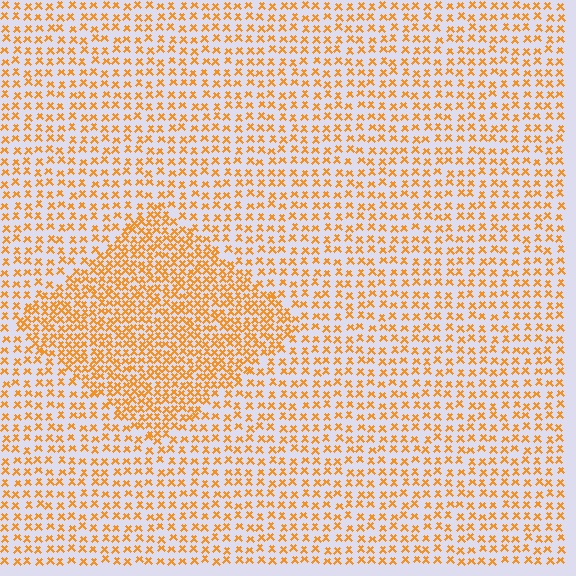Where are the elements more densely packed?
The elements are more densely packed inside the diamond boundary.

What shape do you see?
I see a diamond.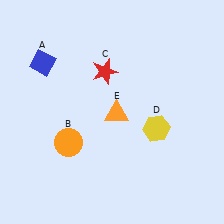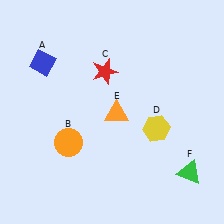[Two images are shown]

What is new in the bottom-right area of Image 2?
A green triangle (F) was added in the bottom-right area of Image 2.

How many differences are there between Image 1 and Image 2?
There is 1 difference between the two images.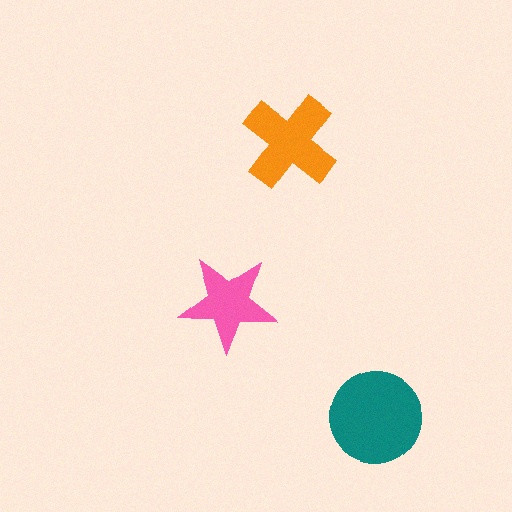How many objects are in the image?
There are 3 objects in the image.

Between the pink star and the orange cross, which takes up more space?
The orange cross.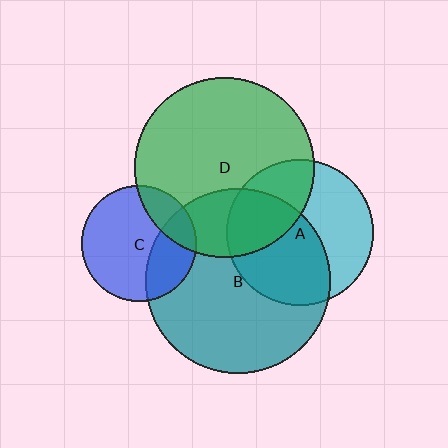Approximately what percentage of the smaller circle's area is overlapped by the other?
Approximately 25%.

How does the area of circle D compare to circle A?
Approximately 1.5 times.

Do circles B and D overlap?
Yes.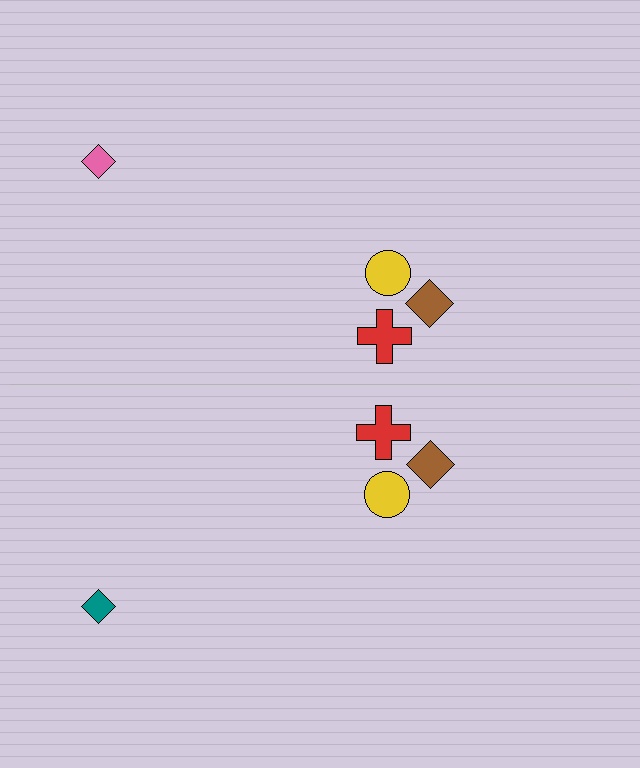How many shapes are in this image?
There are 8 shapes in this image.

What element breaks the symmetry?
The teal diamond on the bottom side breaks the symmetry — its mirror counterpart is pink.